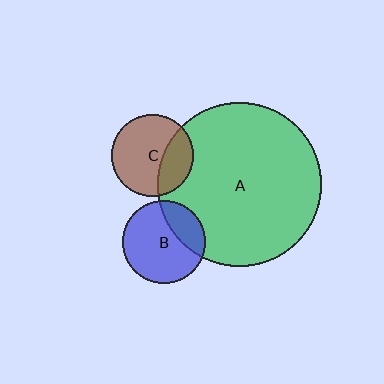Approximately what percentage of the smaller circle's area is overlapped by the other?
Approximately 25%.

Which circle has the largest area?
Circle A (green).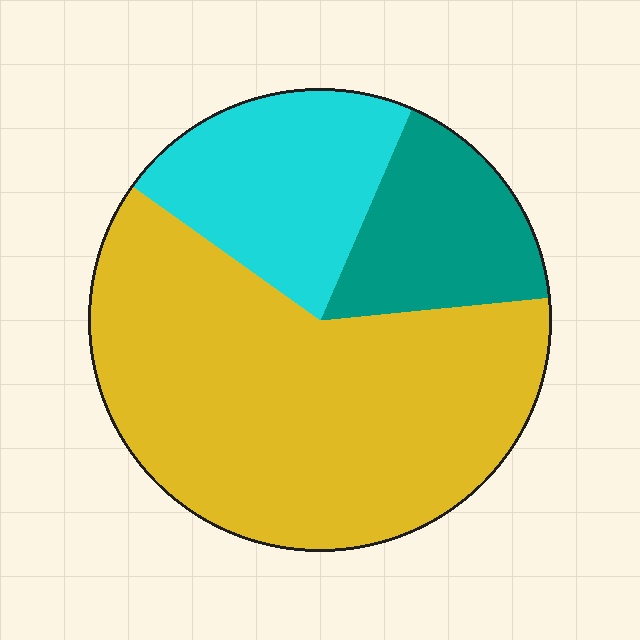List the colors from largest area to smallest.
From largest to smallest: yellow, cyan, teal.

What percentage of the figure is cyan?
Cyan takes up between a sixth and a third of the figure.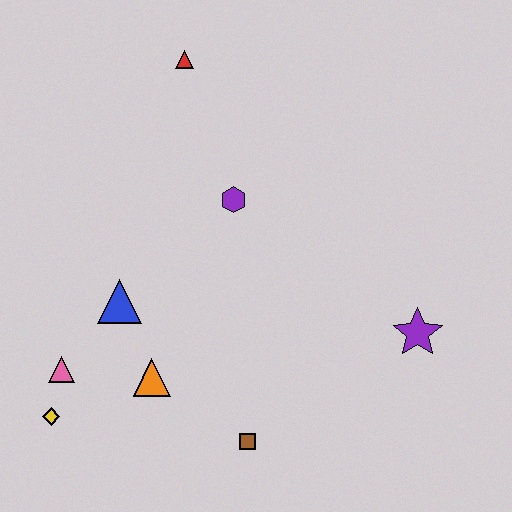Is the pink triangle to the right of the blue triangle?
No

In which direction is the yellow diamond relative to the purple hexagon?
The yellow diamond is below the purple hexagon.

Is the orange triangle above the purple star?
No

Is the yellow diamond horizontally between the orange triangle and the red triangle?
No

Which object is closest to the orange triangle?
The blue triangle is closest to the orange triangle.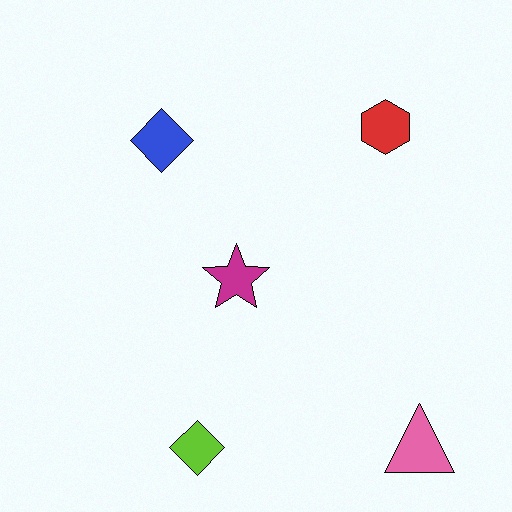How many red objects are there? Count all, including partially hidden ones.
There is 1 red object.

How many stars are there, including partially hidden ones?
There is 1 star.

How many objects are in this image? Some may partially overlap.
There are 5 objects.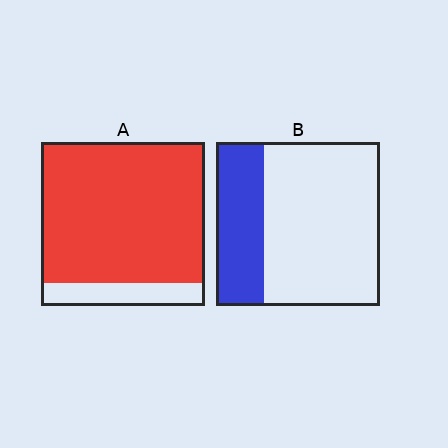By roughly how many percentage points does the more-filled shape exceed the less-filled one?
By roughly 55 percentage points (A over B).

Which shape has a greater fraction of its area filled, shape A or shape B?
Shape A.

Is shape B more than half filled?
No.